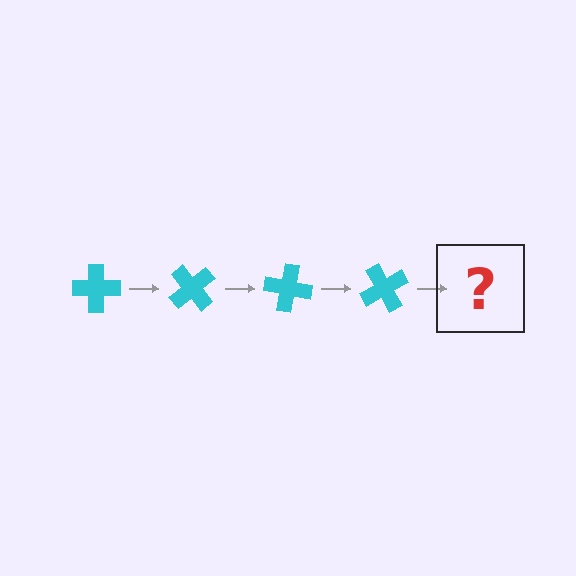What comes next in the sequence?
The next element should be a cyan cross rotated 200 degrees.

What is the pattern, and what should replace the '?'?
The pattern is that the cross rotates 50 degrees each step. The '?' should be a cyan cross rotated 200 degrees.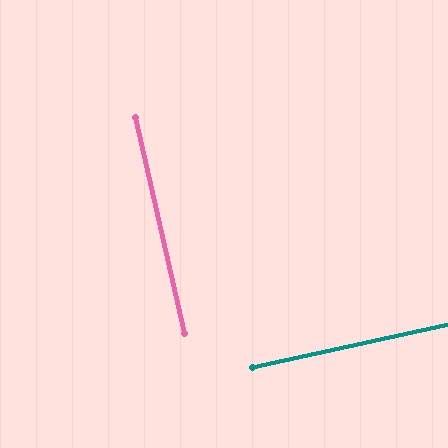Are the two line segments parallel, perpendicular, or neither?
Perpendicular — they meet at approximately 89°.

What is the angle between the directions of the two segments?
Approximately 89 degrees.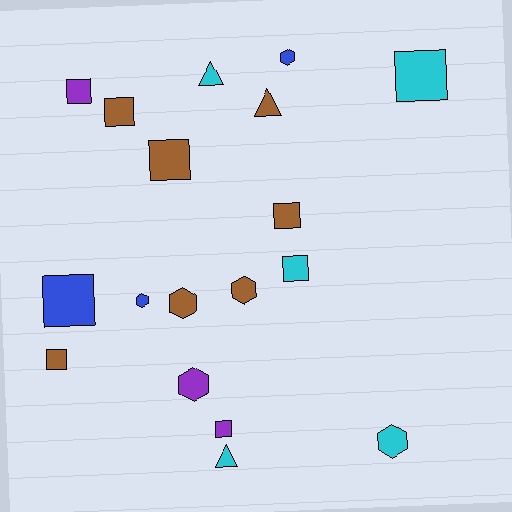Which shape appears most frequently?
Square, with 9 objects.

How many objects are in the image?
There are 18 objects.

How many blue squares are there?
There is 1 blue square.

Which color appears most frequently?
Brown, with 7 objects.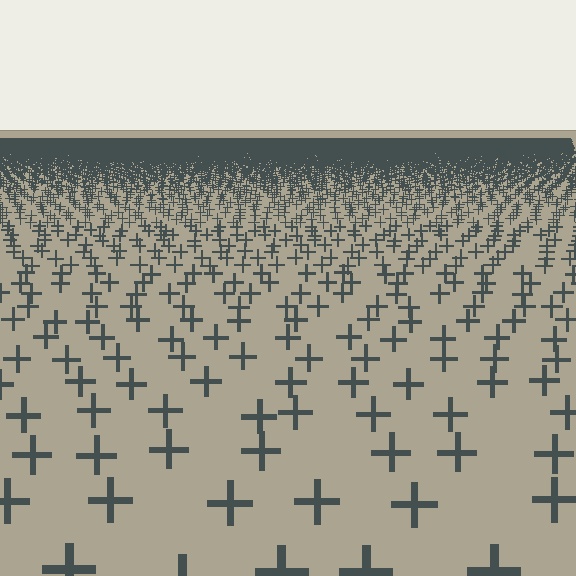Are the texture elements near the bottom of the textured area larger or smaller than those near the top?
Larger. Near the bottom, elements are closer to the viewer and appear at a bigger on-screen size.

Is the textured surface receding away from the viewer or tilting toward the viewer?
The surface is receding away from the viewer. Texture elements get smaller and denser toward the top.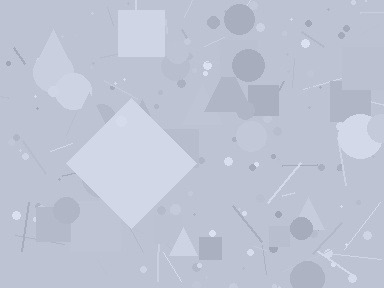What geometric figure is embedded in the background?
A diamond is embedded in the background.